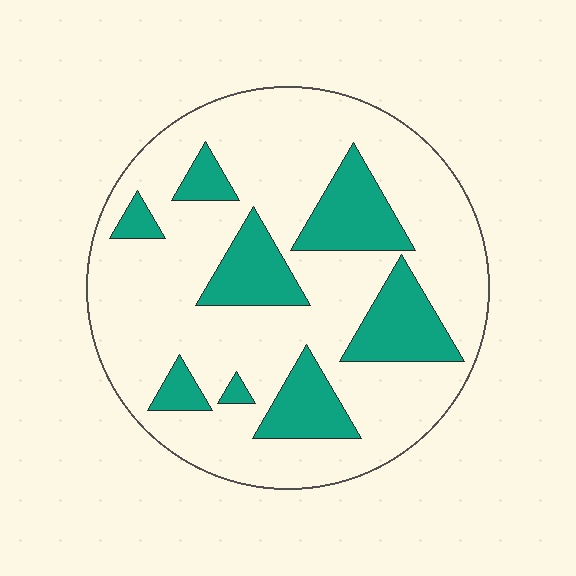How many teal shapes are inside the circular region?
8.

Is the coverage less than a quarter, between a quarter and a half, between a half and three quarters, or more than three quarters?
Less than a quarter.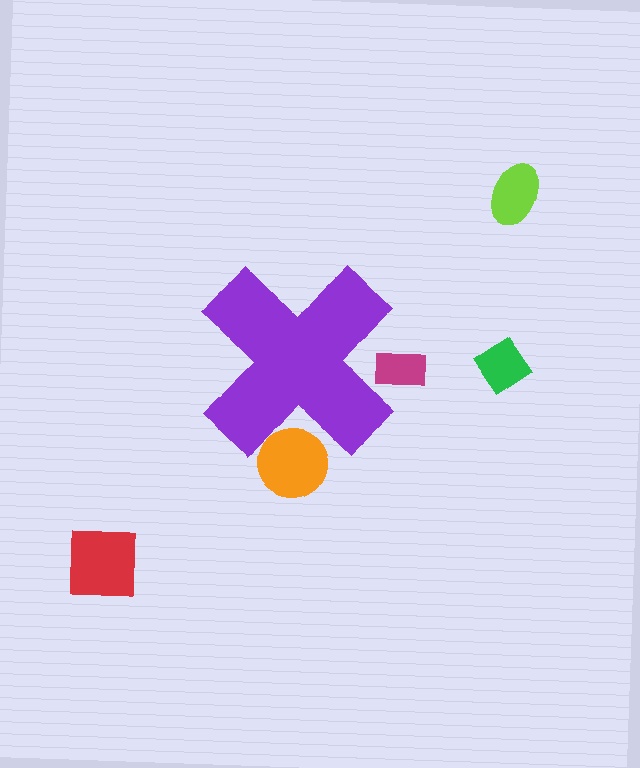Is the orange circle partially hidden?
Yes, the orange circle is partially hidden behind the purple cross.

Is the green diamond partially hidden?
No, the green diamond is fully visible.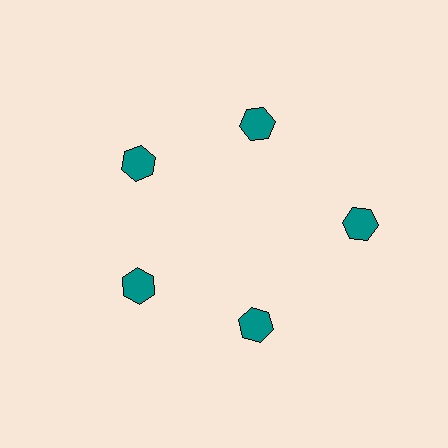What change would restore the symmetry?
The symmetry would be restored by moving it inward, back onto the ring so that all 5 hexagons sit at equal angles and equal distance from the center.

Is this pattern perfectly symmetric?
No. The 5 teal hexagons are arranged in a ring, but one element near the 3 o'clock position is pushed outward from the center, breaking the 5-fold rotational symmetry.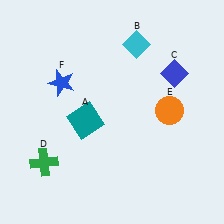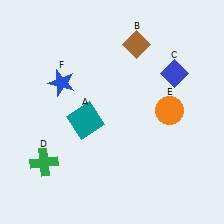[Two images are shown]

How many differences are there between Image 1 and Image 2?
There is 1 difference between the two images.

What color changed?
The diamond (B) changed from cyan in Image 1 to brown in Image 2.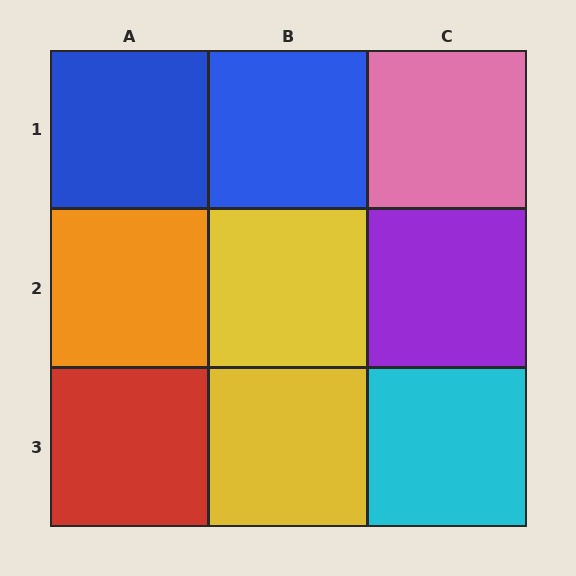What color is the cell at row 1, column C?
Pink.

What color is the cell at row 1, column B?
Blue.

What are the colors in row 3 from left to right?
Red, yellow, cyan.